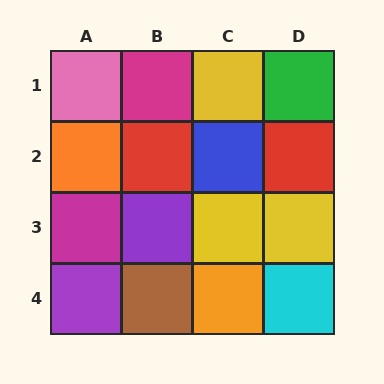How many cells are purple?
2 cells are purple.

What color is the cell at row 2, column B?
Red.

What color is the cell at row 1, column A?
Pink.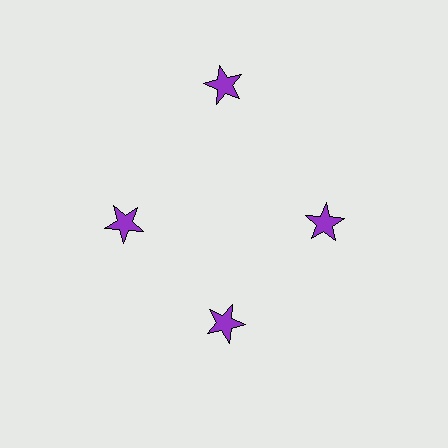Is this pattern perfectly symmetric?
No. The 4 purple stars are arranged in a ring, but one element near the 12 o'clock position is pushed outward from the center, breaking the 4-fold rotational symmetry.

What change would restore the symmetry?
The symmetry would be restored by moving it inward, back onto the ring so that all 4 stars sit at equal angles and equal distance from the center.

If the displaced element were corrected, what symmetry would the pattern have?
It would have 4-fold rotational symmetry — the pattern would map onto itself every 90 degrees.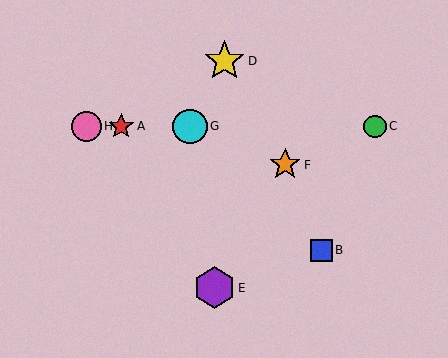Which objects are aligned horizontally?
Objects A, C, G, H are aligned horizontally.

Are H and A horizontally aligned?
Yes, both are at y≈126.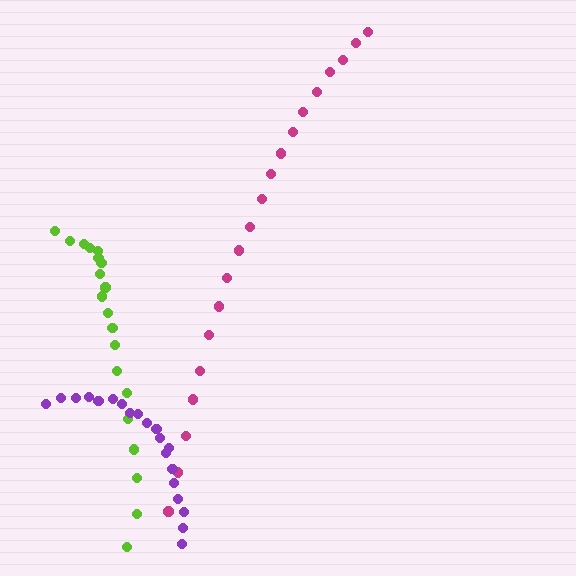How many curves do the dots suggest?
There are 3 distinct paths.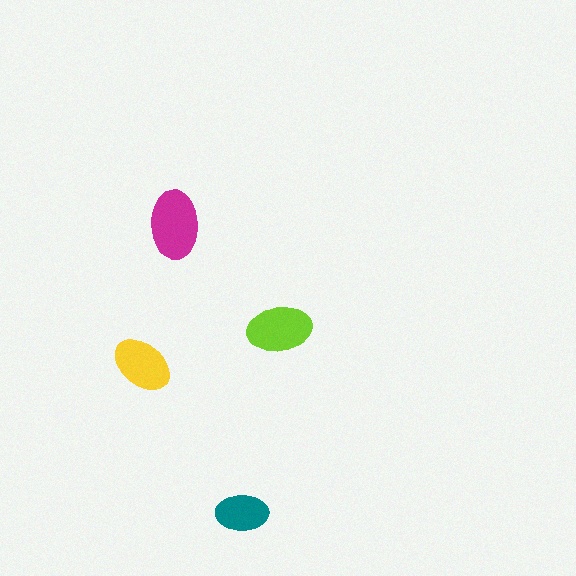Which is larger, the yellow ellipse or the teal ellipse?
The yellow one.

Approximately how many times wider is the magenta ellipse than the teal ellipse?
About 1.5 times wider.